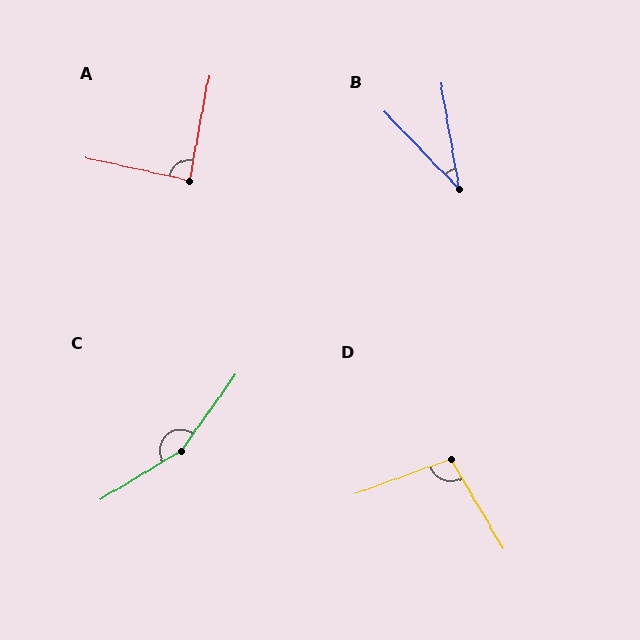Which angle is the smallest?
B, at approximately 34 degrees.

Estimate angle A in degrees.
Approximately 88 degrees.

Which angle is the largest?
C, at approximately 156 degrees.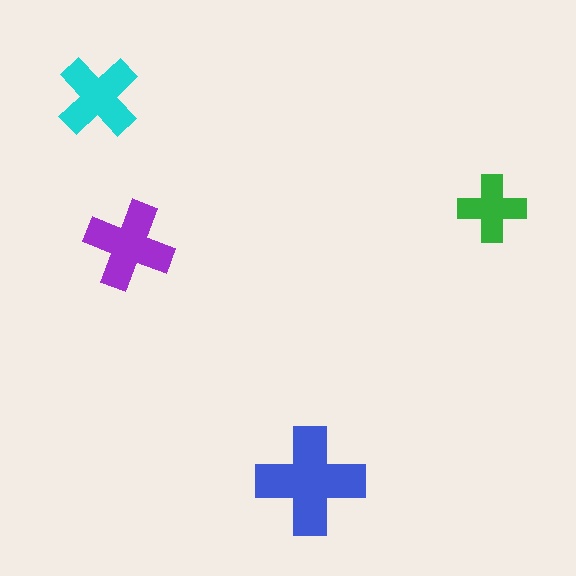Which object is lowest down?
The blue cross is bottommost.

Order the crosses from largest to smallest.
the blue one, the purple one, the cyan one, the green one.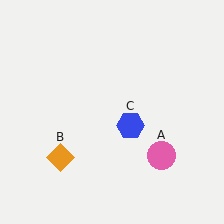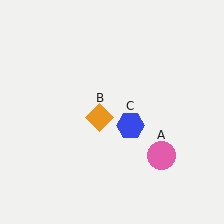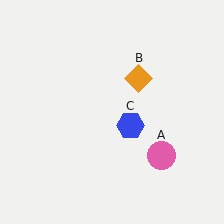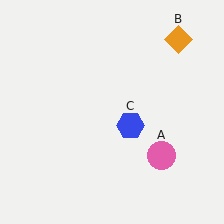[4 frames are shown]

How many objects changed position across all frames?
1 object changed position: orange diamond (object B).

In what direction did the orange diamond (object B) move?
The orange diamond (object B) moved up and to the right.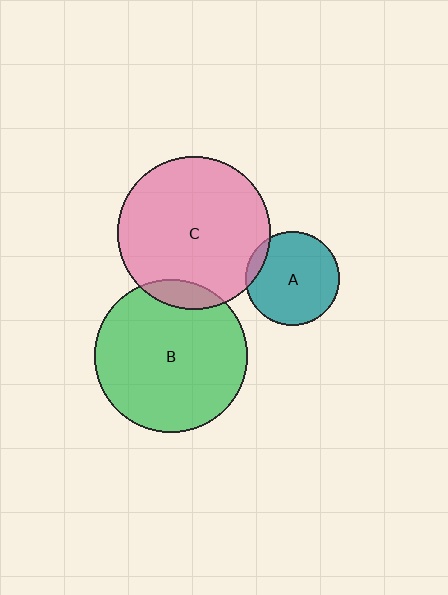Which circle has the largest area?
Circle B (green).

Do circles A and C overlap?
Yes.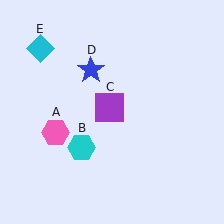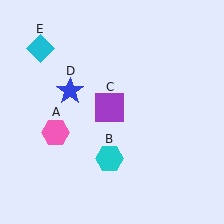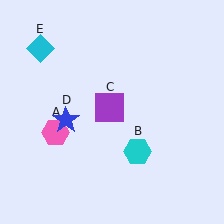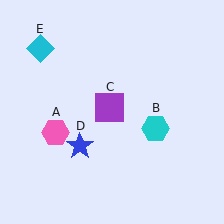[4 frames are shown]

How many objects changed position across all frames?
2 objects changed position: cyan hexagon (object B), blue star (object D).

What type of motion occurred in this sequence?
The cyan hexagon (object B), blue star (object D) rotated counterclockwise around the center of the scene.